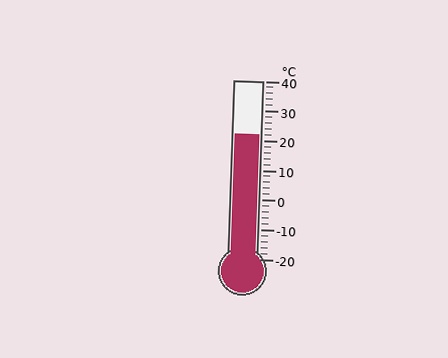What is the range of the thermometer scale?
The thermometer scale ranges from -20°C to 40°C.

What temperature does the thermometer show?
The thermometer shows approximately 22°C.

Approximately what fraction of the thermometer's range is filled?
The thermometer is filled to approximately 70% of its range.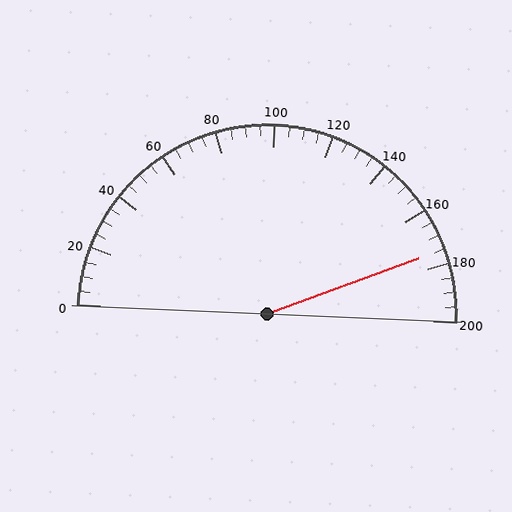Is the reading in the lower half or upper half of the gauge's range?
The reading is in the upper half of the range (0 to 200).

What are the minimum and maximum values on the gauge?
The gauge ranges from 0 to 200.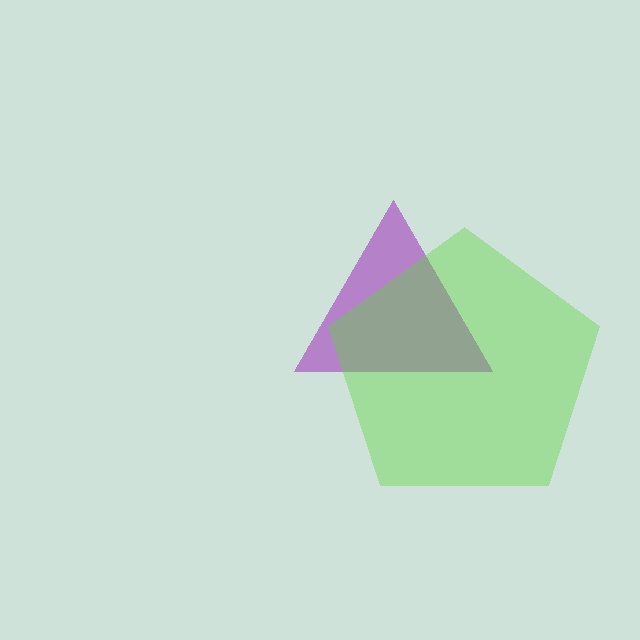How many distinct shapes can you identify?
There are 2 distinct shapes: a purple triangle, a lime pentagon.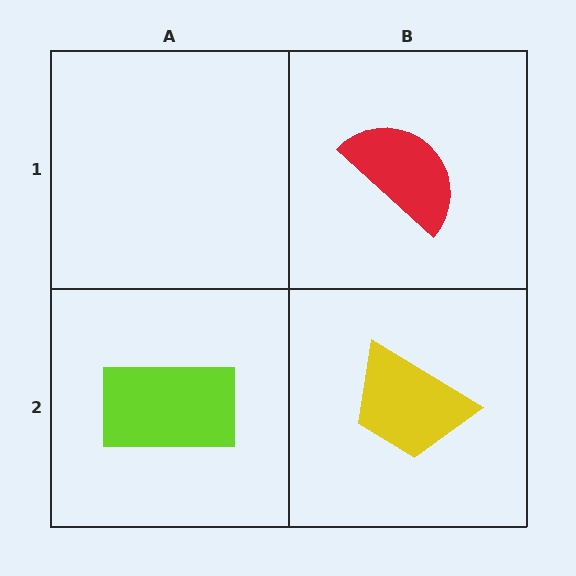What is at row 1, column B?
A red semicircle.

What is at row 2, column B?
A yellow trapezoid.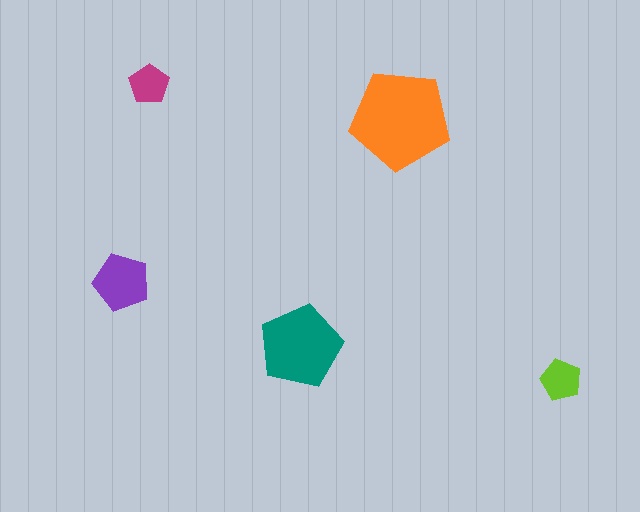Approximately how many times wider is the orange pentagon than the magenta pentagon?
About 2.5 times wider.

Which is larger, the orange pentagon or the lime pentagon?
The orange one.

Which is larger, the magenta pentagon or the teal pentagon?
The teal one.